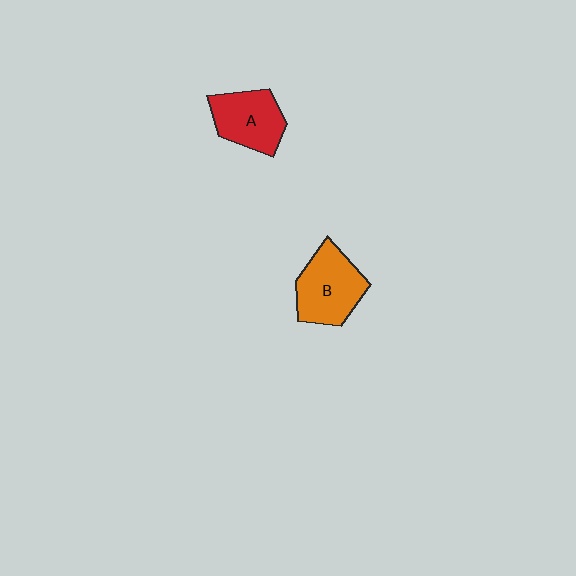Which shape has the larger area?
Shape B (orange).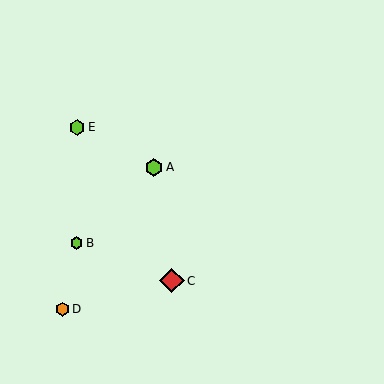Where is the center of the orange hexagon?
The center of the orange hexagon is at (62, 309).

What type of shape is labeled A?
Shape A is a lime hexagon.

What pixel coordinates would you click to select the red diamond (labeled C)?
Click at (172, 281) to select the red diamond C.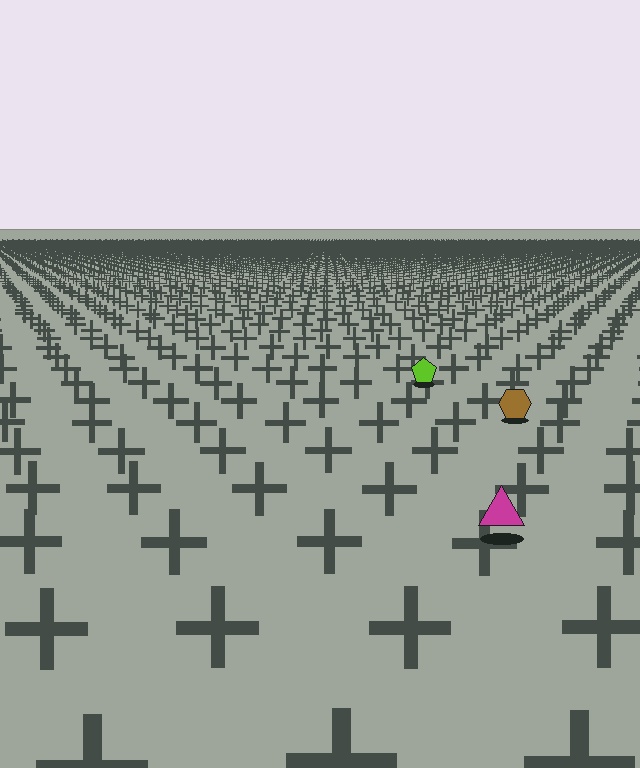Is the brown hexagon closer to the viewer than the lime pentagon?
Yes. The brown hexagon is closer — you can tell from the texture gradient: the ground texture is coarser near it.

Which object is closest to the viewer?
The magenta triangle is closest. The texture marks near it are larger and more spread out.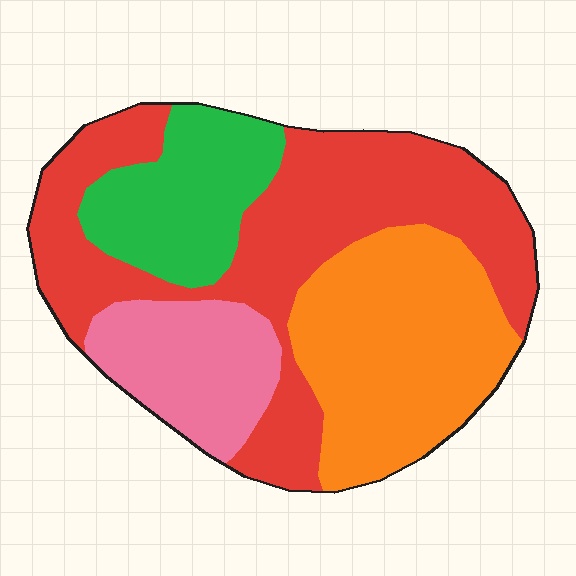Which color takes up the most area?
Red, at roughly 40%.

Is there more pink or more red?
Red.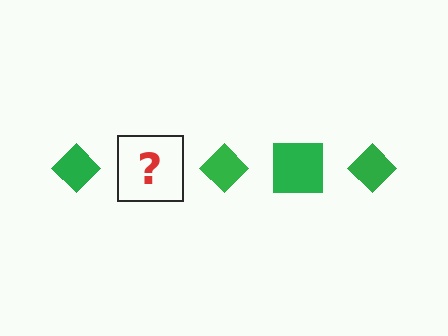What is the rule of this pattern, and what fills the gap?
The rule is that the pattern cycles through diamond, square shapes in green. The gap should be filled with a green square.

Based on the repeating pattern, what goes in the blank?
The blank should be a green square.